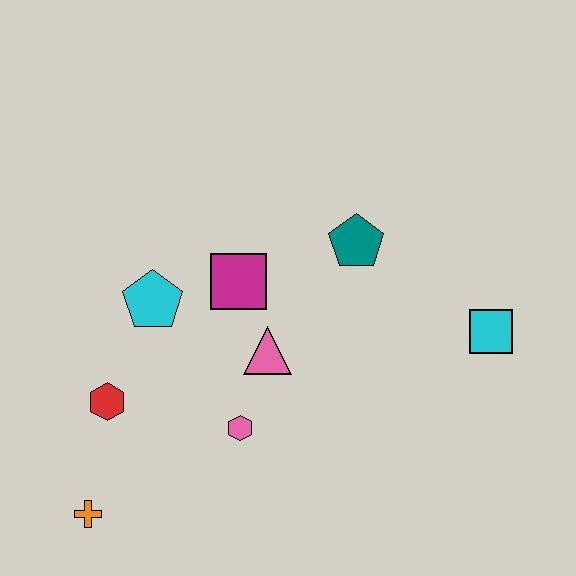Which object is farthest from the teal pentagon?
The orange cross is farthest from the teal pentagon.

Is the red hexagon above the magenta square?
No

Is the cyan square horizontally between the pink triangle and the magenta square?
No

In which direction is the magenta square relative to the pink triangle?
The magenta square is above the pink triangle.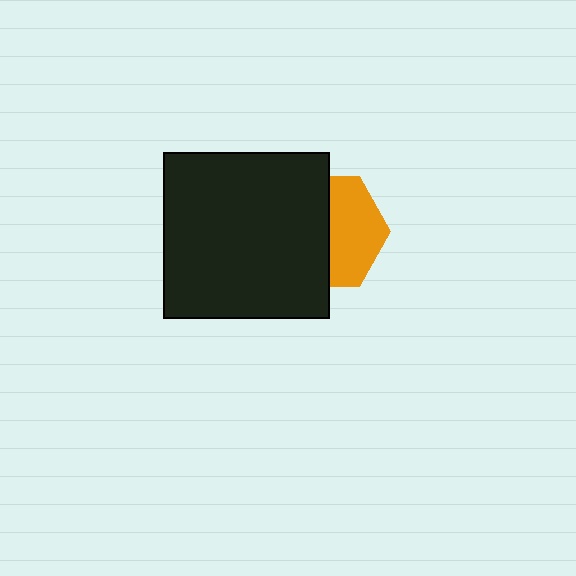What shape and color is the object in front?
The object in front is a black square.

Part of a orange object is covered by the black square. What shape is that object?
It is a hexagon.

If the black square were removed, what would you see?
You would see the complete orange hexagon.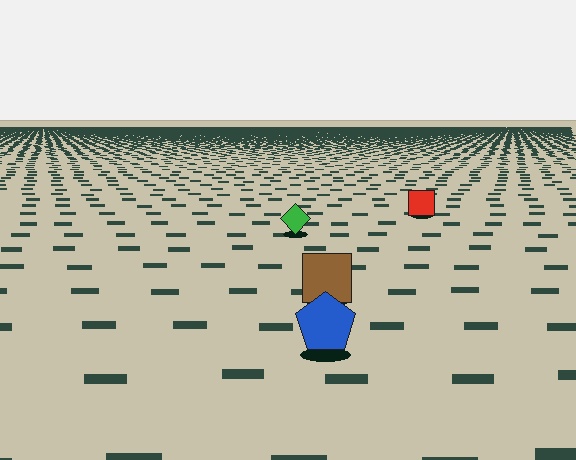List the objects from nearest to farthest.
From nearest to farthest: the blue pentagon, the brown square, the green diamond, the red square.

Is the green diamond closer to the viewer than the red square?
Yes. The green diamond is closer — you can tell from the texture gradient: the ground texture is coarser near it.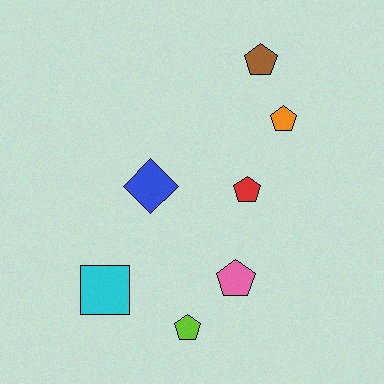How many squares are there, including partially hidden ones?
There is 1 square.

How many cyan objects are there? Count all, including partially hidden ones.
There is 1 cyan object.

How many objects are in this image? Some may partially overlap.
There are 7 objects.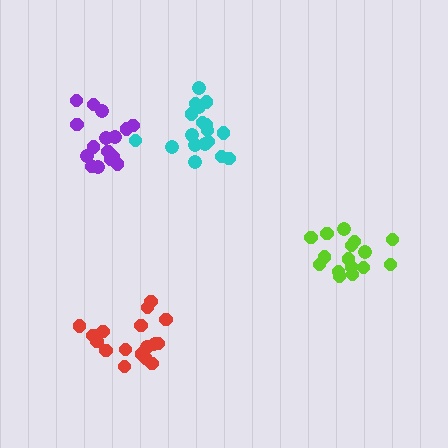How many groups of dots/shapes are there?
There are 4 groups.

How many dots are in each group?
Group 1: 16 dots, Group 2: 18 dots, Group 3: 18 dots, Group 4: 16 dots (68 total).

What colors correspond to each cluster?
The clusters are colored: purple, cyan, red, lime.